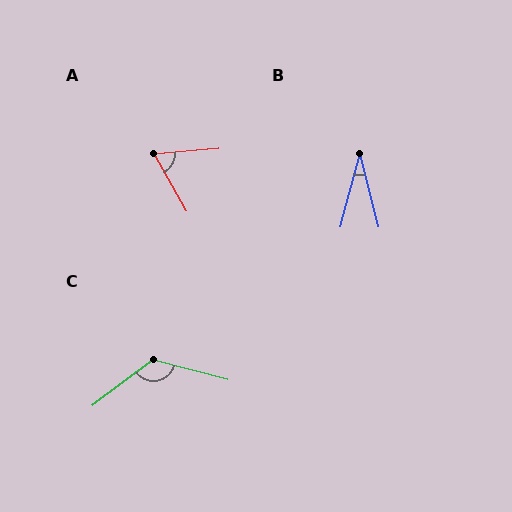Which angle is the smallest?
B, at approximately 29 degrees.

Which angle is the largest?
C, at approximately 128 degrees.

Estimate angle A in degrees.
Approximately 65 degrees.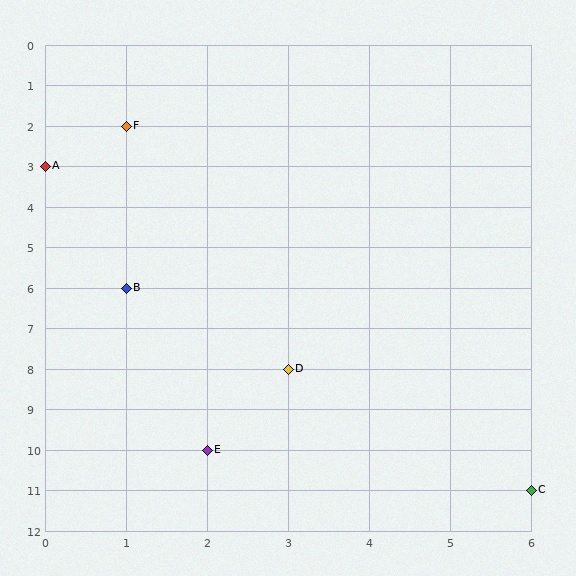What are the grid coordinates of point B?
Point B is at grid coordinates (1, 6).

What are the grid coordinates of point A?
Point A is at grid coordinates (0, 3).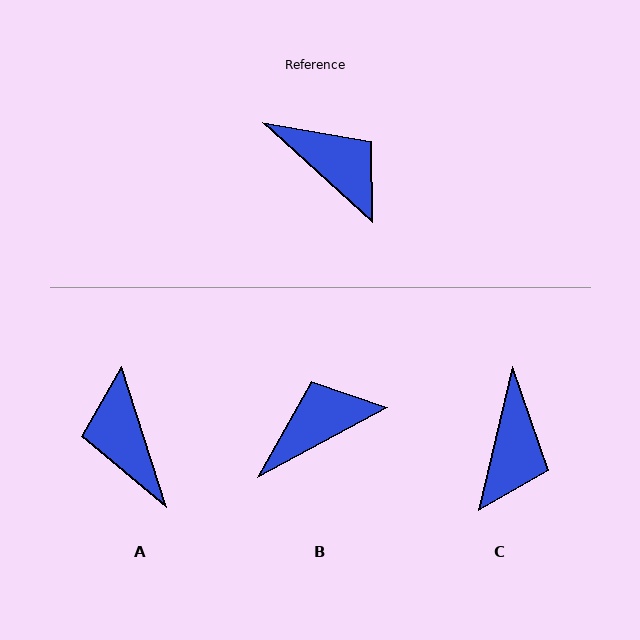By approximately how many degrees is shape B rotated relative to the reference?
Approximately 70 degrees counter-clockwise.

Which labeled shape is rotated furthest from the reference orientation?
A, about 150 degrees away.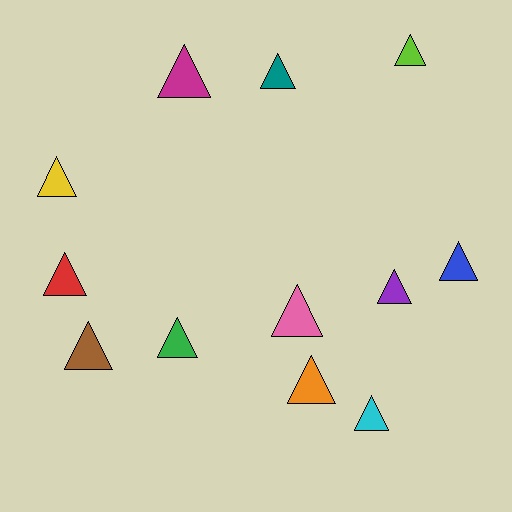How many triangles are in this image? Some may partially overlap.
There are 12 triangles.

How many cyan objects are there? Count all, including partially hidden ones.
There is 1 cyan object.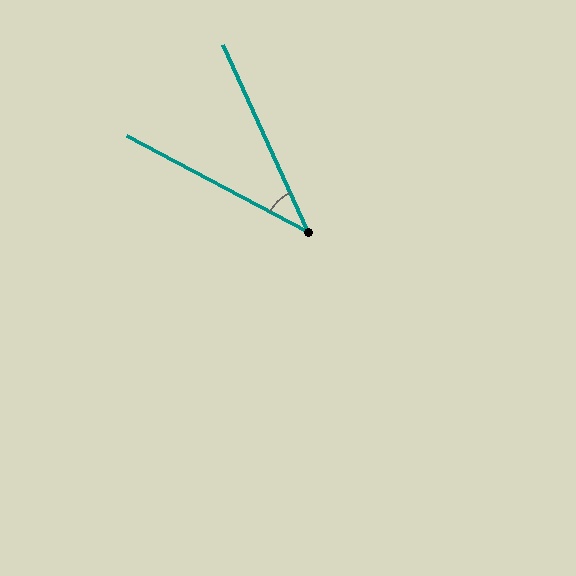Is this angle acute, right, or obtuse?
It is acute.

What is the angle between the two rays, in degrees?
Approximately 38 degrees.